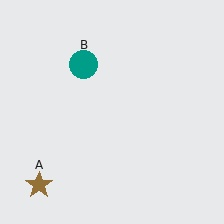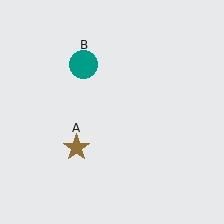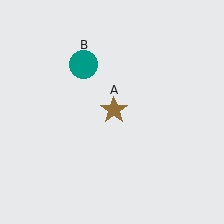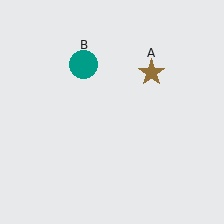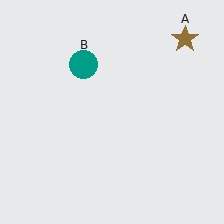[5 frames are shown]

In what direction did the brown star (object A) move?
The brown star (object A) moved up and to the right.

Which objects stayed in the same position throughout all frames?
Teal circle (object B) remained stationary.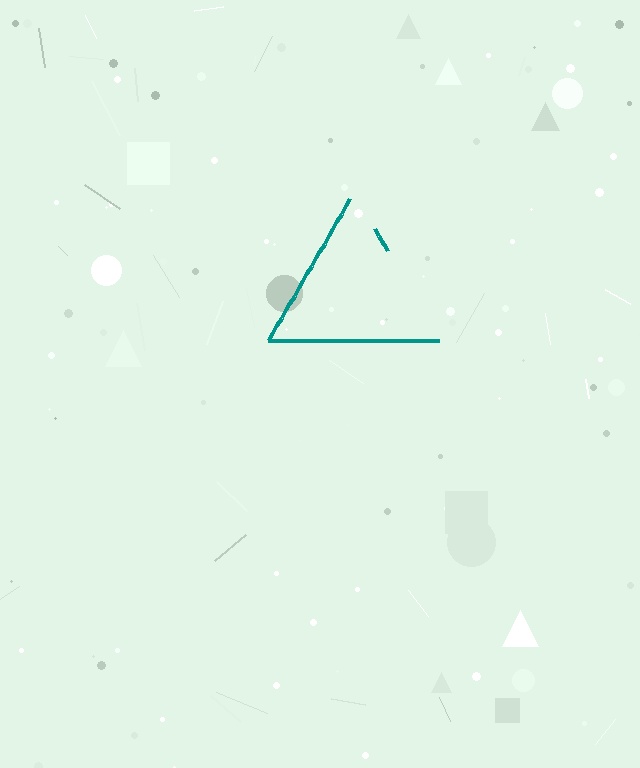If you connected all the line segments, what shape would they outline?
They would outline a triangle.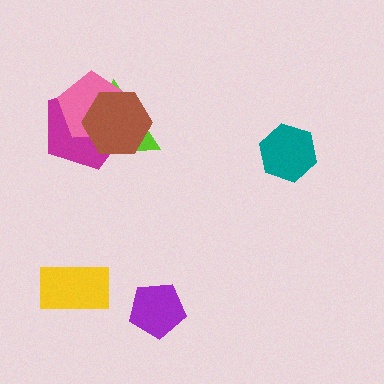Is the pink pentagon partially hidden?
Yes, it is partially covered by another shape.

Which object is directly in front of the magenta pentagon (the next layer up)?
The pink pentagon is directly in front of the magenta pentagon.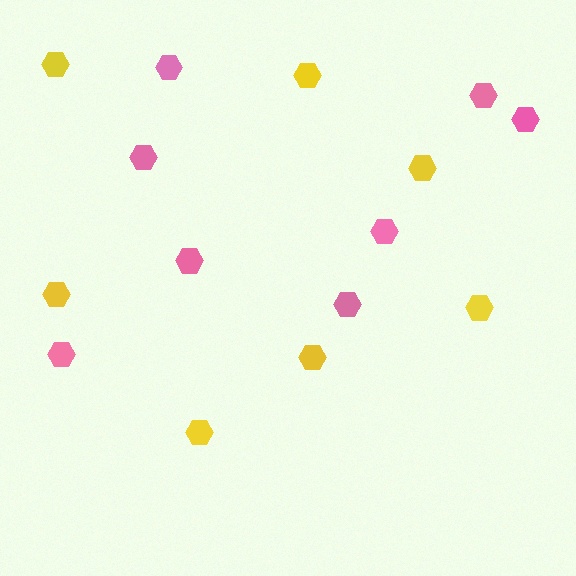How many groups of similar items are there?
There are 2 groups: one group of yellow hexagons (7) and one group of pink hexagons (8).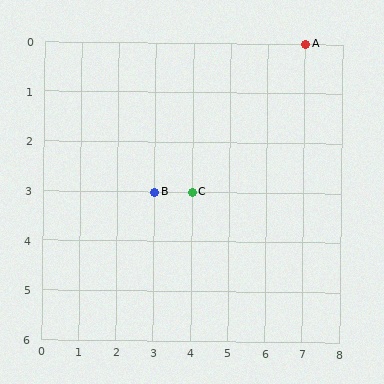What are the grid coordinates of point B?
Point B is at grid coordinates (3, 3).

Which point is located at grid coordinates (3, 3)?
Point B is at (3, 3).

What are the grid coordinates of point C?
Point C is at grid coordinates (4, 3).